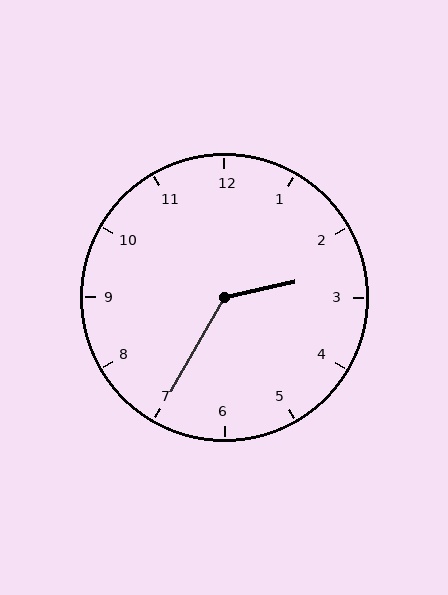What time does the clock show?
2:35.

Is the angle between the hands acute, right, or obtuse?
It is obtuse.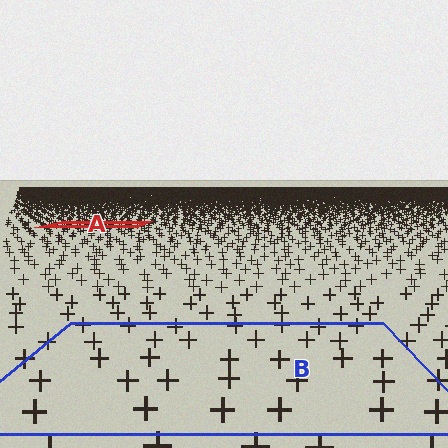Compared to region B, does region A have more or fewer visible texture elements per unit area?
Region A has more texture elements per unit area — they are packed more densely because it is farther away.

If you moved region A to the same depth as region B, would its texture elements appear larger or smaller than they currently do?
They would appear larger. At a closer depth, the same texture elements are projected at a bigger on-screen size.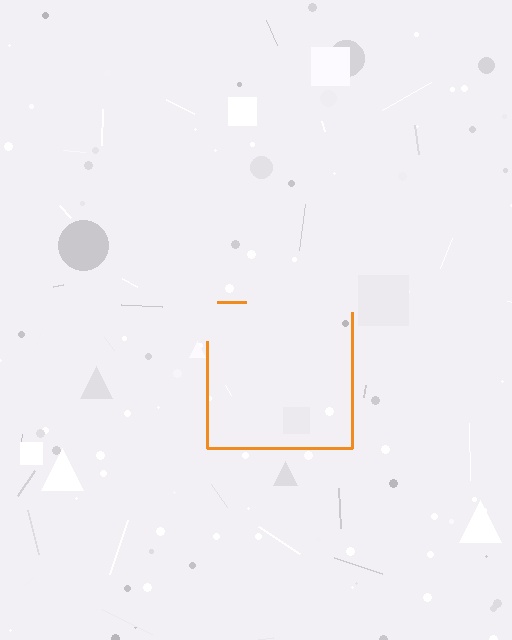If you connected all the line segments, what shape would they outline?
They would outline a square.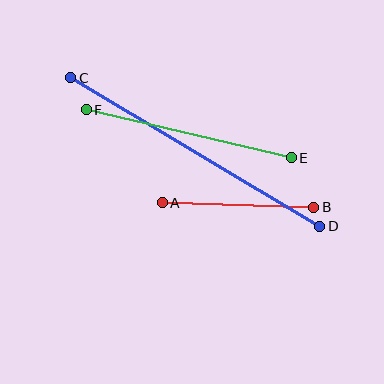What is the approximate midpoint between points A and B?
The midpoint is at approximately (238, 205) pixels.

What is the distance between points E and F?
The distance is approximately 211 pixels.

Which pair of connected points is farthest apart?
Points C and D are farthest apart.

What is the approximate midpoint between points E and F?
The midpoint is at approximately (189, 134) pixels.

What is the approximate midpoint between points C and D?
The midpoint is at approximately (195, 152) pixels.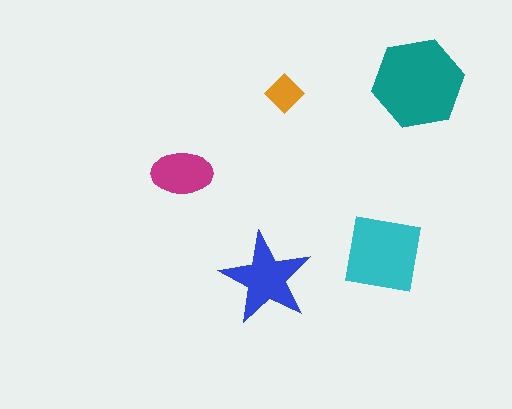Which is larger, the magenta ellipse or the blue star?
The blue star.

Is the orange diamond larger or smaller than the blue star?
Smaller.